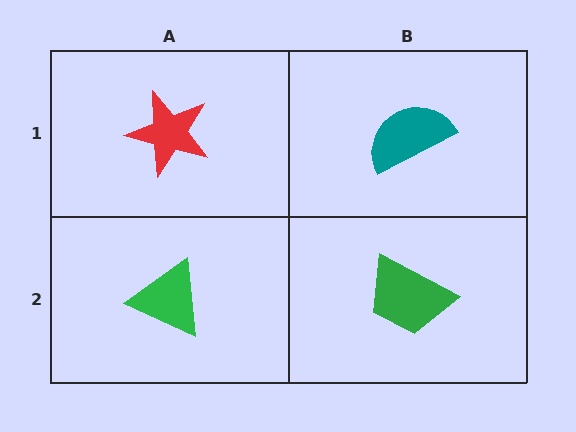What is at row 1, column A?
A red star.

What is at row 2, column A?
A green triangle.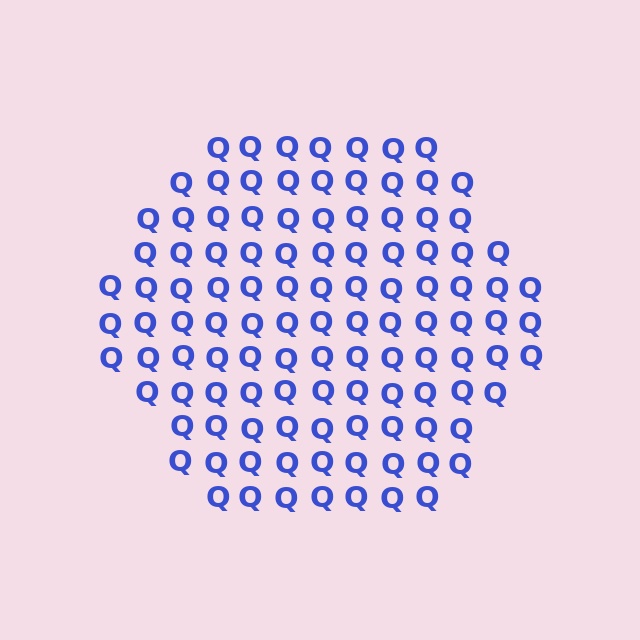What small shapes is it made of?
It is made of small letter Q's.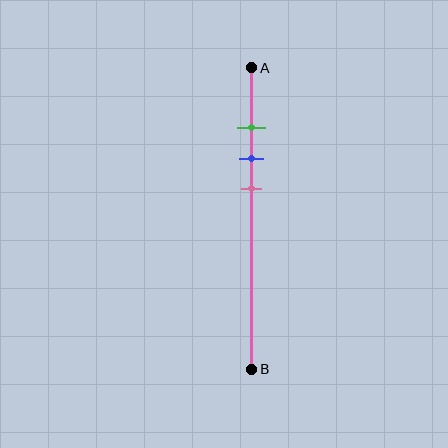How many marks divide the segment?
There are 3 marks dividing the segment.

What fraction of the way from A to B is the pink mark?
The pink mark is approximately 40% (0.4) of the way from A to B.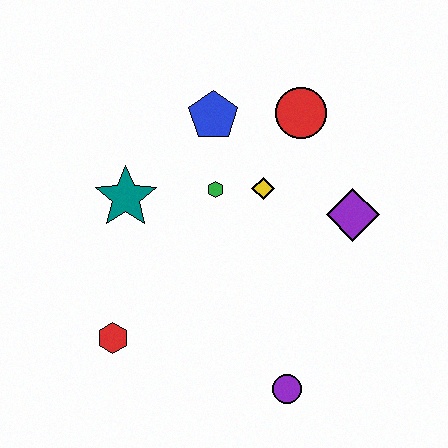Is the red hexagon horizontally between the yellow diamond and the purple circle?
No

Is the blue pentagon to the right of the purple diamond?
No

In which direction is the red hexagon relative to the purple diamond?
The red hexagon is to the left of the purple diamond.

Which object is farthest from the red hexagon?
The red circle is farthest from the red hexagon.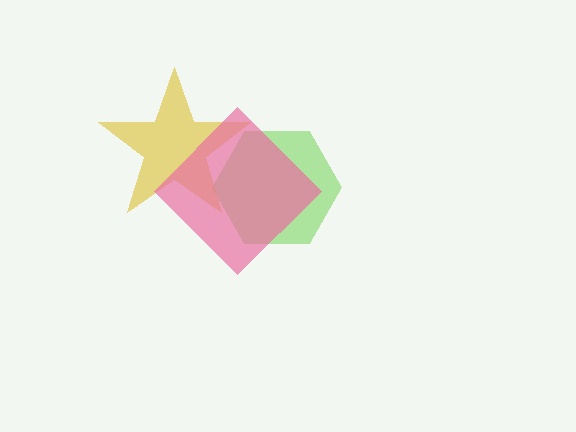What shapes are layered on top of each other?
The layered shapes are: a lime hexagon, a yellow star, a pink diamond.